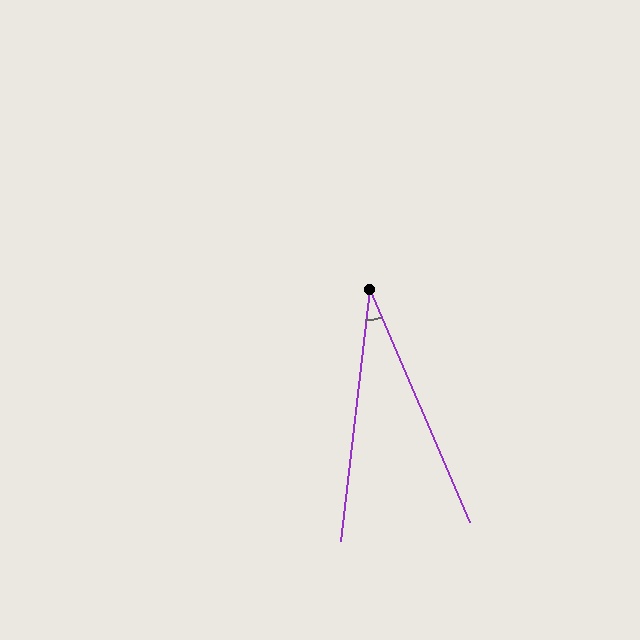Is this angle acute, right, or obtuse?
It is acute.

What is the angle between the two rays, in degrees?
Approximately 30 degrees.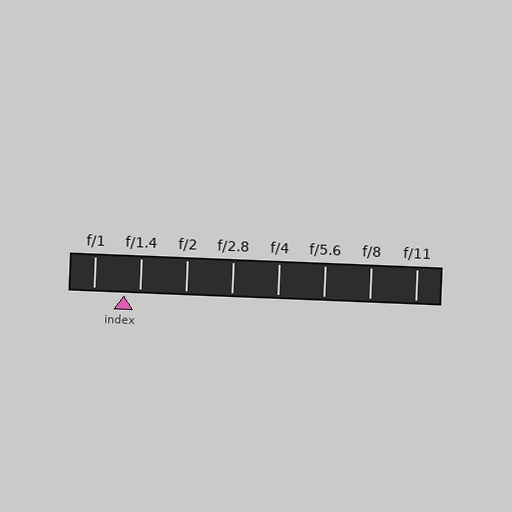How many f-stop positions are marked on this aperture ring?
There are 8 f-stop positions marked.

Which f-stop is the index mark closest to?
The index mark is closest to f/1.4.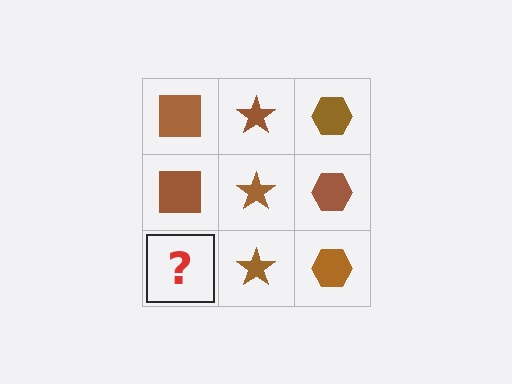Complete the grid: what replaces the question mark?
The question mark should be replaced with a brown square.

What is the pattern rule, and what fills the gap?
The rule is that each column has a consistent shape. The gap should be filled with a brown square.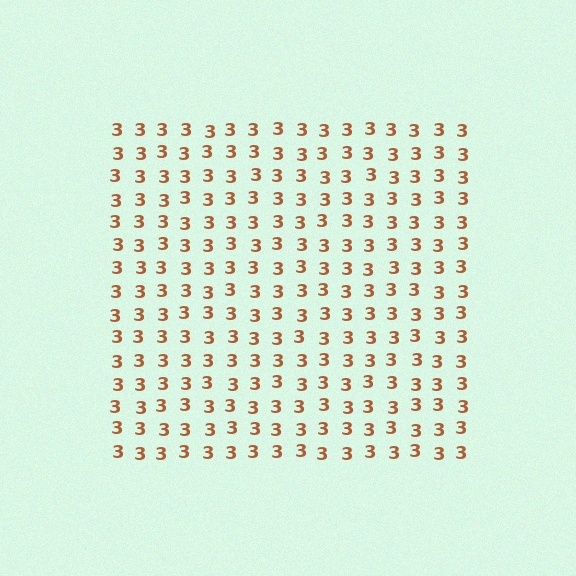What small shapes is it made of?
It is made of small digit 3's.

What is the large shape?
The large shape is a square.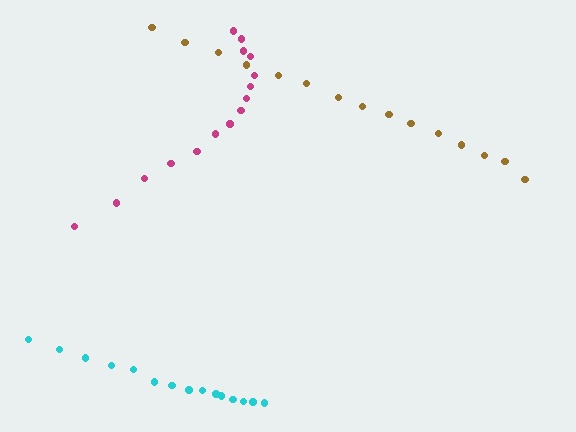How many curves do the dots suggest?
There are 3 distinct paths.